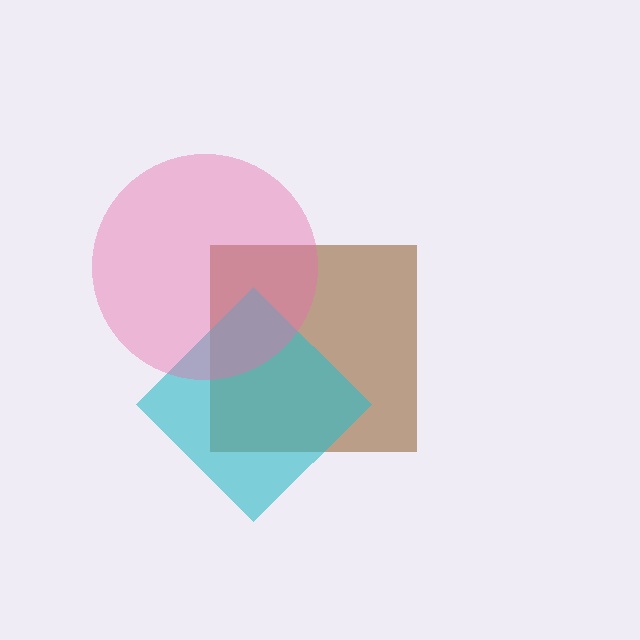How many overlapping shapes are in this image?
There are 3 overlapping shapes in the image.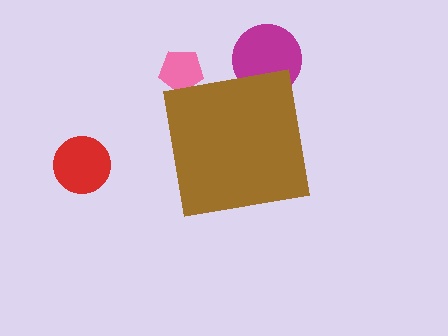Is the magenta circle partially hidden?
Yes, the magenta circle is partially hidden behind the brown square.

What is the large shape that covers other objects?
A brown square.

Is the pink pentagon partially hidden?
Yes, the pink pentagon is partially hidden behind the brown square.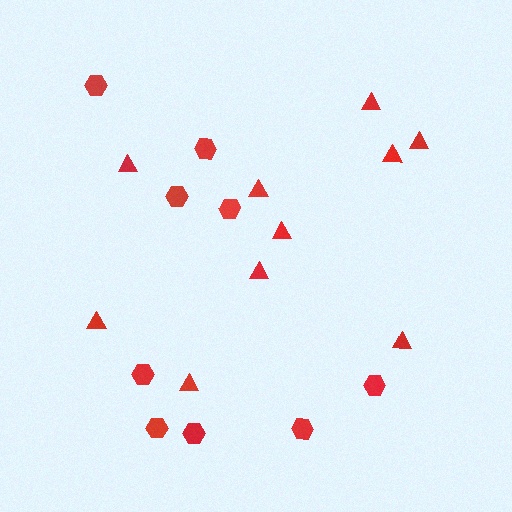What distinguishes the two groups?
There are 2 groups: one group of hexagons (9) and one group of triangles (10).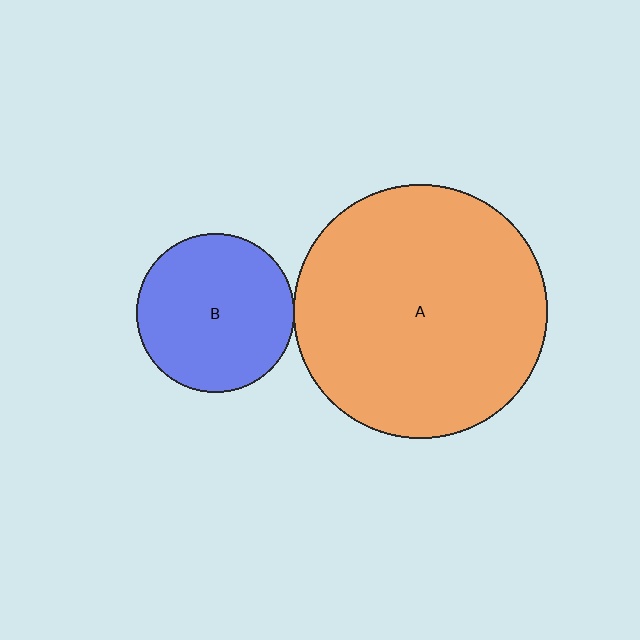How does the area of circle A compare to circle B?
Approximately 2.6 times.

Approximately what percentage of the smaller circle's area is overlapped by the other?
Approximately 5%.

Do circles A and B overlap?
Yes.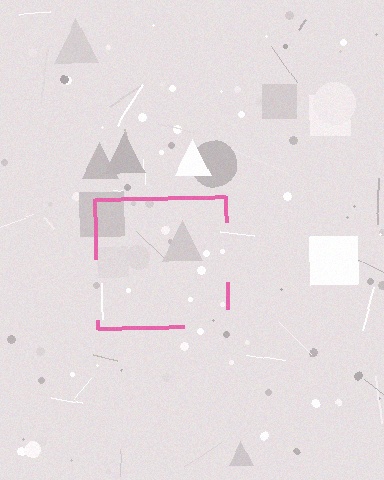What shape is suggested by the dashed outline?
The dashed outline suggests a square.